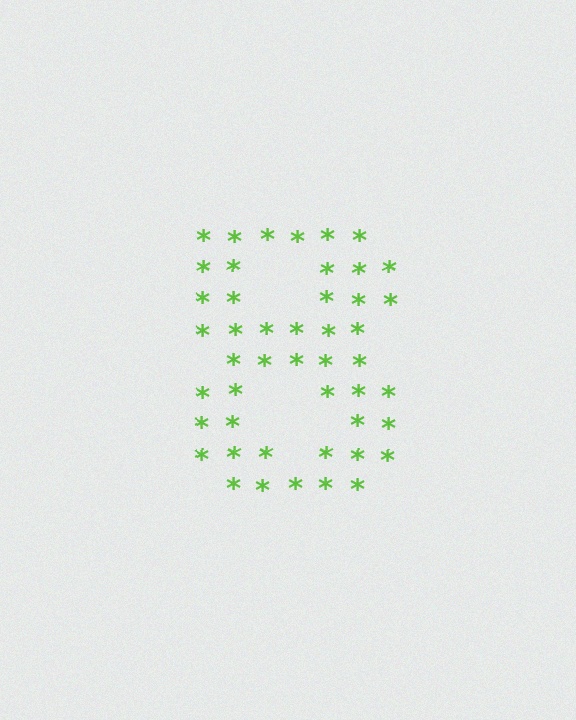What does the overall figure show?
The overall figure shows the digit 8.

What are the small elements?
The small elements are asterisks.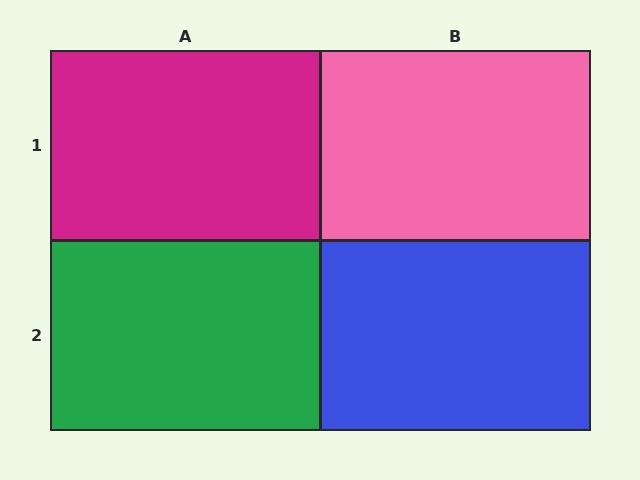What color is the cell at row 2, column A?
Green.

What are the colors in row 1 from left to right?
Magenta, pink.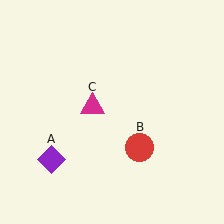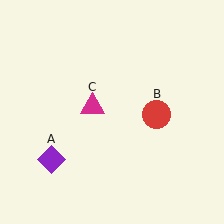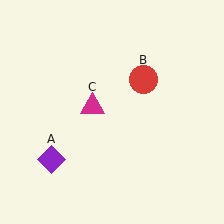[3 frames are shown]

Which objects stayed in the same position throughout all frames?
Purple diamond (object A) and magenta triangle (object C) remained stationary.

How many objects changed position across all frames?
1 object changed position: red circle (object B).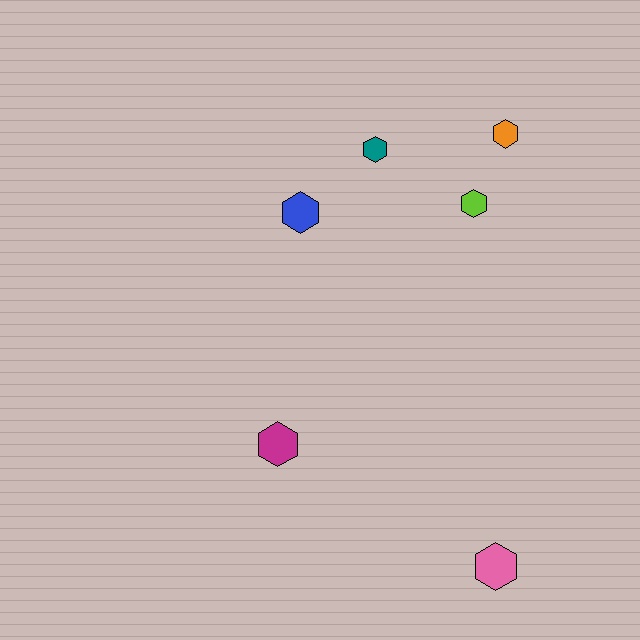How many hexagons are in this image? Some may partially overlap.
There are 6 hexagons.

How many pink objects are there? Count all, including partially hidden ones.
There is 1 pink object.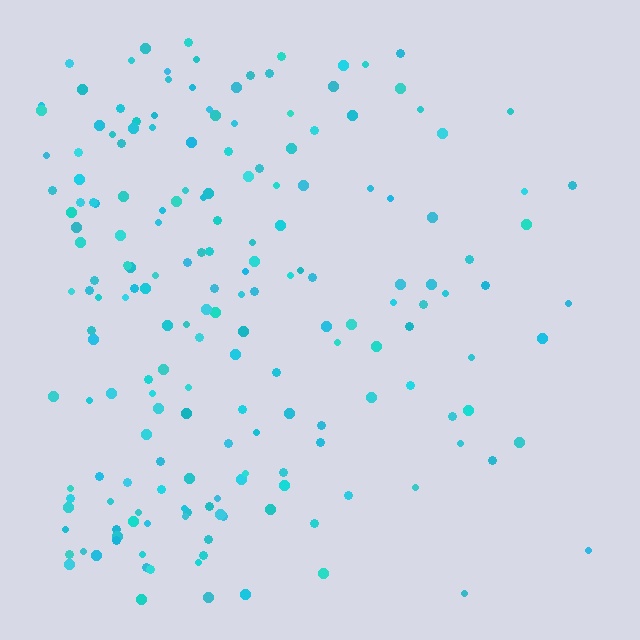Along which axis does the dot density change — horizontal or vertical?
Horizontal.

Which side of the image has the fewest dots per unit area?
The right.